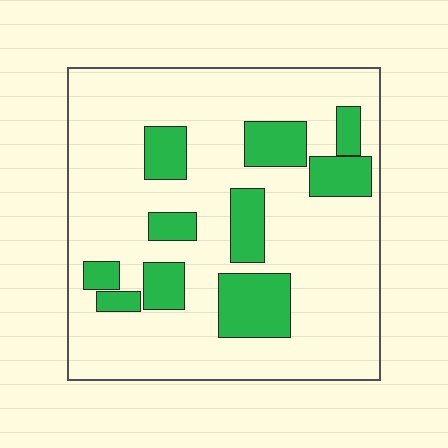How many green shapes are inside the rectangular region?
10.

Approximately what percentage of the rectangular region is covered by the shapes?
Approximately 20%.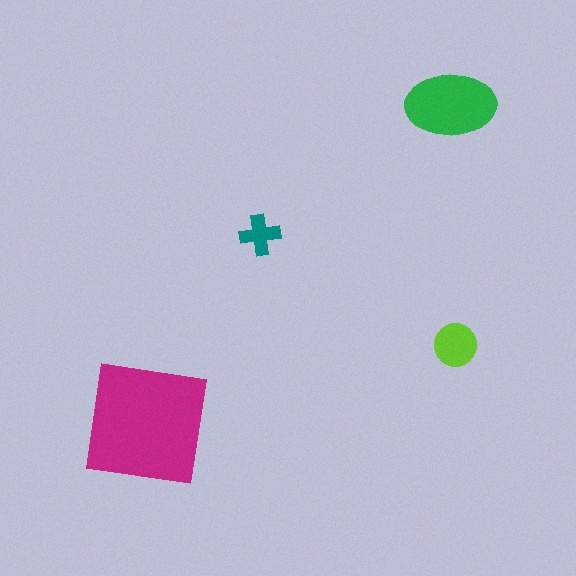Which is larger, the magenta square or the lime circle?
The magenta square.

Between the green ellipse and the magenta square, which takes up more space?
The magenta square.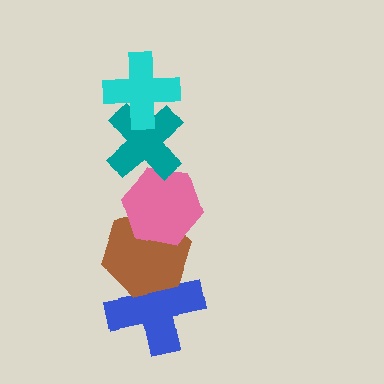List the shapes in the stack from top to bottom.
From top to bottom: the cyan cross, the teal cross, the pink hexagon, the brown hexagon, the blue cross.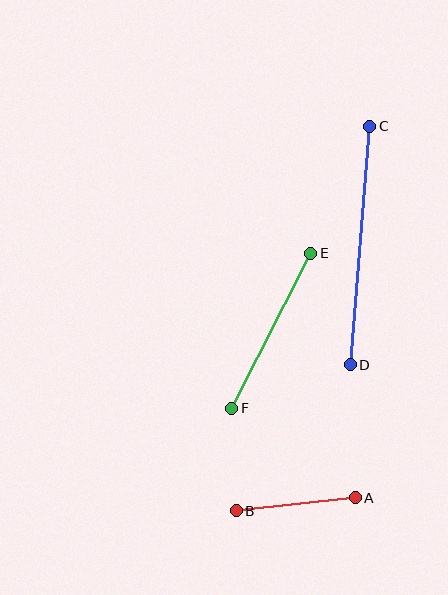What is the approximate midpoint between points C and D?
The midpoint is at approximately (360, 245) pixels.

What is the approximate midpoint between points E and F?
The midpoint is at approximately (271, 331) pixels.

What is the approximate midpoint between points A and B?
The midpoint is at approximately (296, 504) pixels.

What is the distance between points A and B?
The distance is approximately 119 pixels.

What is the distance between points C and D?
The distance is approximately 239 pixels.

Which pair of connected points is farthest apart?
Points C and D are farthest apart.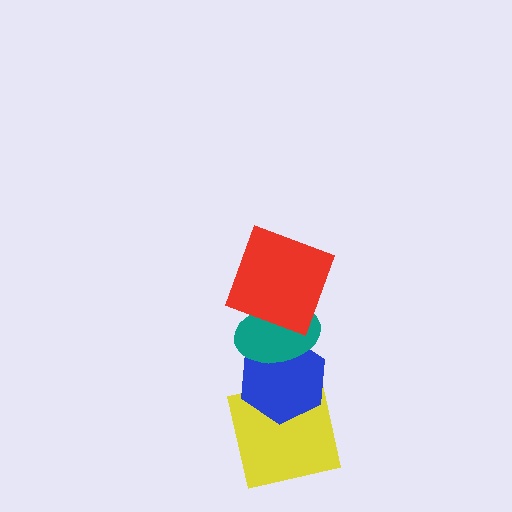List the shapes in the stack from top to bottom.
From top to bottom: the red square, the teal ellipse, the blue hexagon, the yellow square.